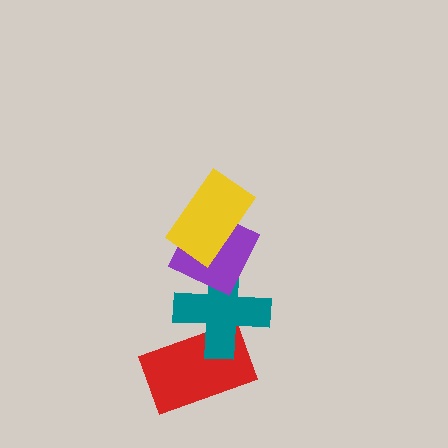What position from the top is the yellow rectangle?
The yellow rectangle is 1st from the top.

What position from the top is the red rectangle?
The red rectangle is 4th from the top.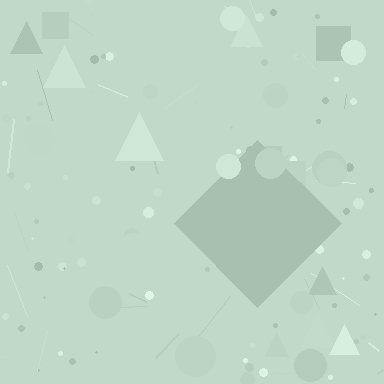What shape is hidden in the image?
A diamond is hidden in the image.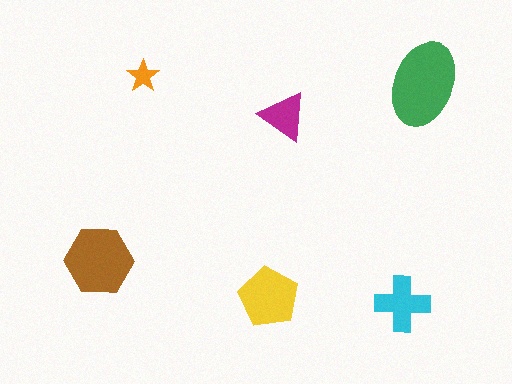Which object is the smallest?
The orange star.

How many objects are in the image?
There are 6 objects in the image.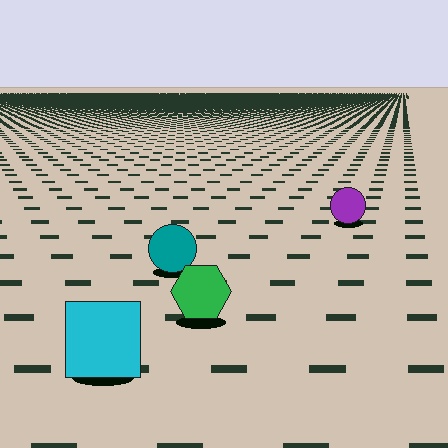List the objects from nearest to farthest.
From nearest to farthest: the cyan square, the green hexagon, the teal circle, the purple circle.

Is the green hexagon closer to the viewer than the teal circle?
Yes. The green hexagon is closer — you can tell from the texture gradient: the ground texture is coarser near it.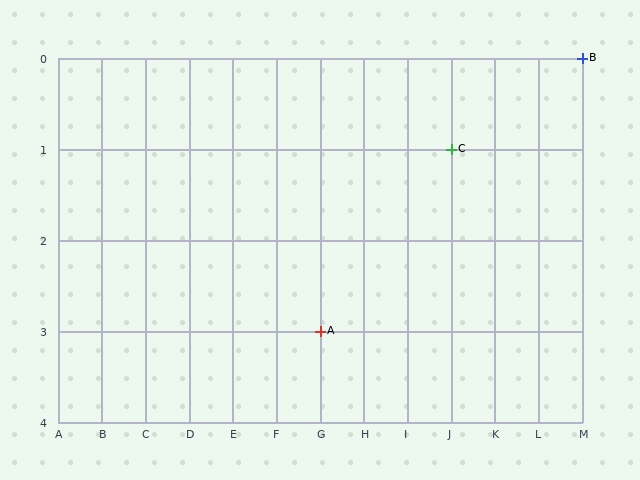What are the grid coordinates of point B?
Point B is at grid coordinates (M, 0).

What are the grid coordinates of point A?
Point A is at grid coordinates (G, 3).